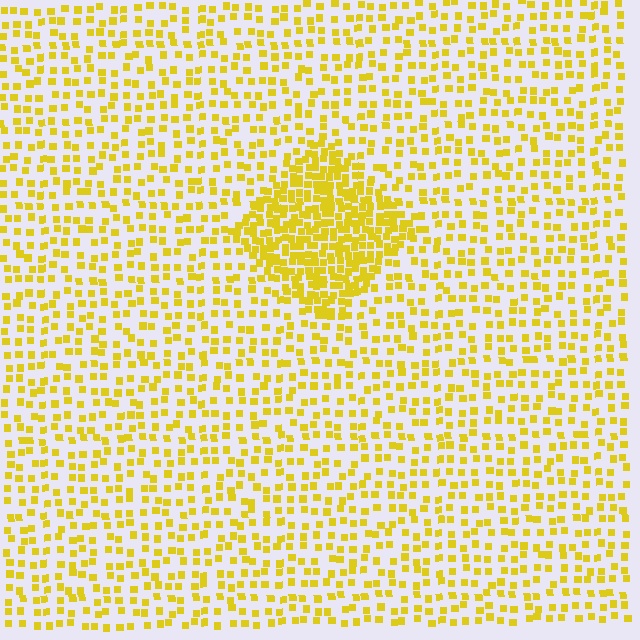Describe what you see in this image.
The image contains small yellow elements arranged at two different densities. A diamond-shaped region is visible where the elements are more densely packed than the surrounding area.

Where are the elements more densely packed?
The elements are more densely packed inside the diamond boundary.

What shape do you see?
I see a diamond.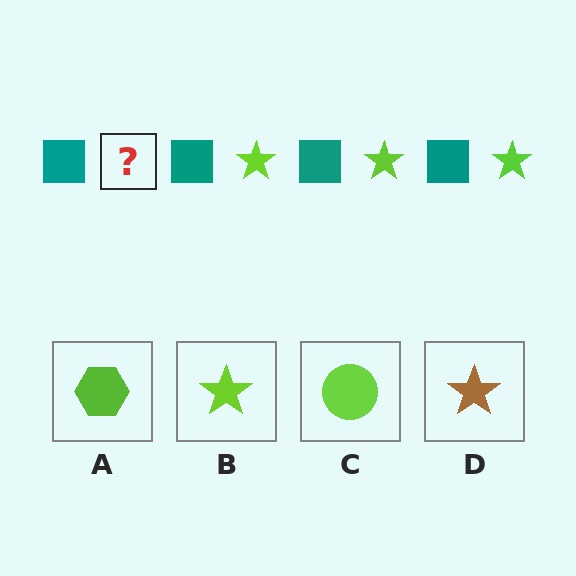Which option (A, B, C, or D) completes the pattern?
B.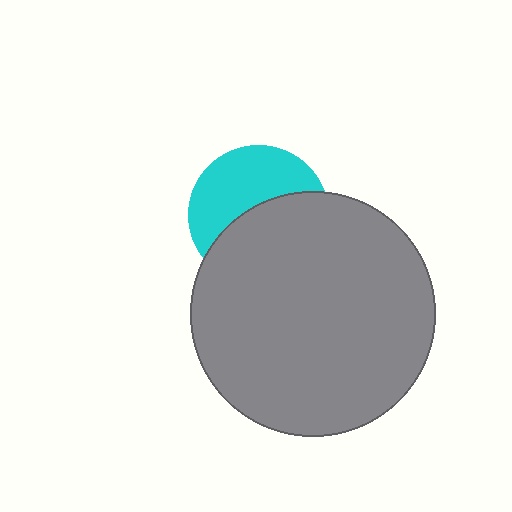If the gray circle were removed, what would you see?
You would see the complete cyan circle.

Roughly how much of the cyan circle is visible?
About half of it is visible (roughly 47%).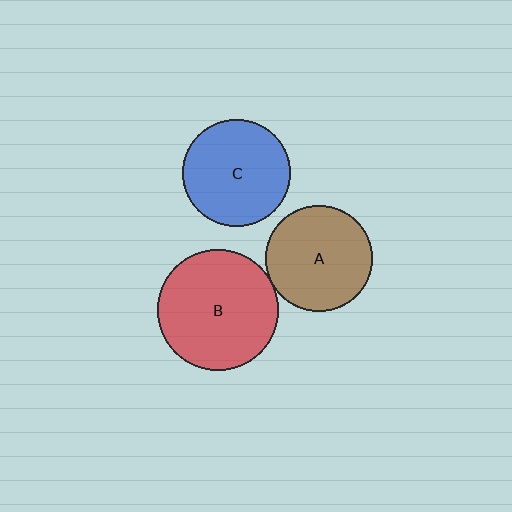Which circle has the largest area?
Circle B (red).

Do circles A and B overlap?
Yes.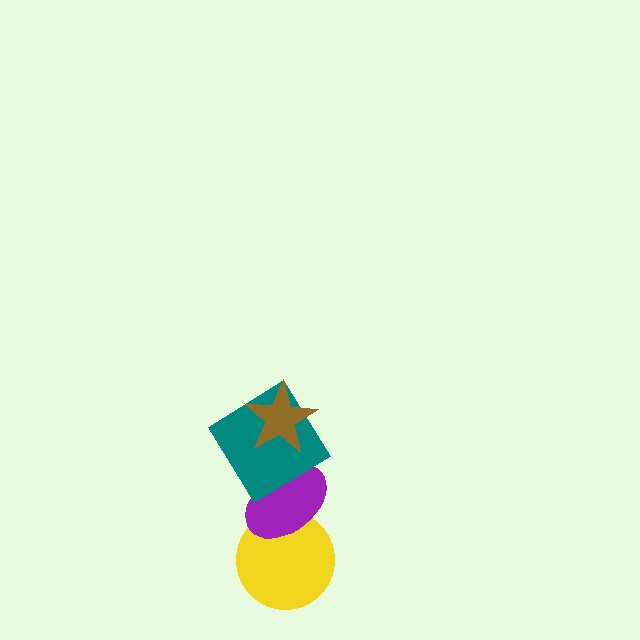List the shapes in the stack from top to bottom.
From top to bottom: the brown star, the teal diamond, the purple ellipse, the yellow circle.